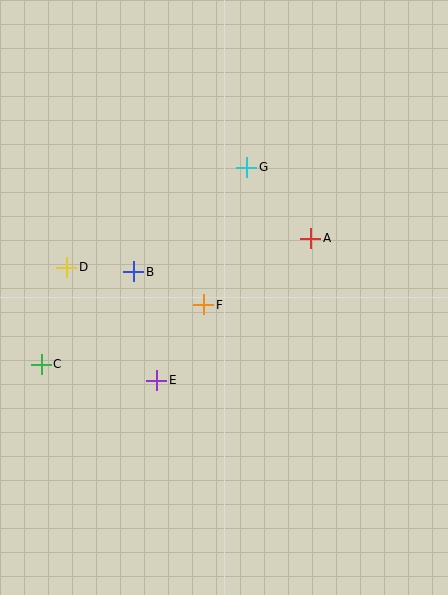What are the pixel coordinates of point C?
Point C is at (41, 364).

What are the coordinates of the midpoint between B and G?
The midpoint between B and G is at (190, 220).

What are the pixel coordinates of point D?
Point D is at (67, 267).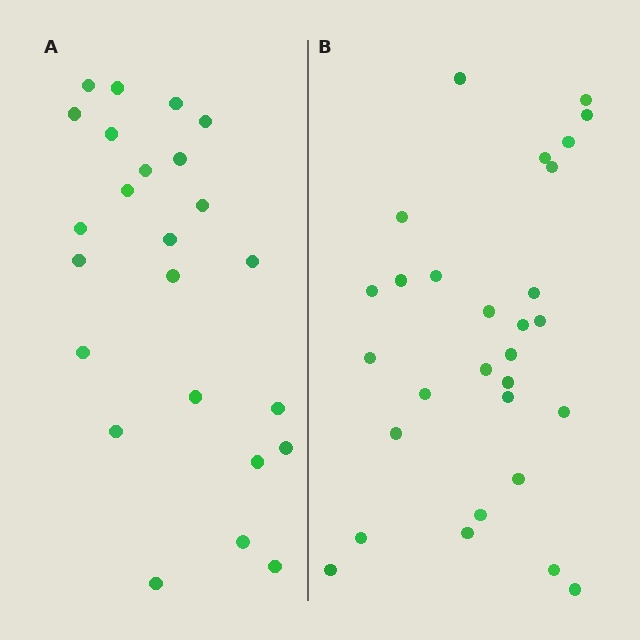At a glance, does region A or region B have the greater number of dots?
Region B (the right region) has more dots.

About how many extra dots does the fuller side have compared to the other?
Region B has about 5 more dots than region A.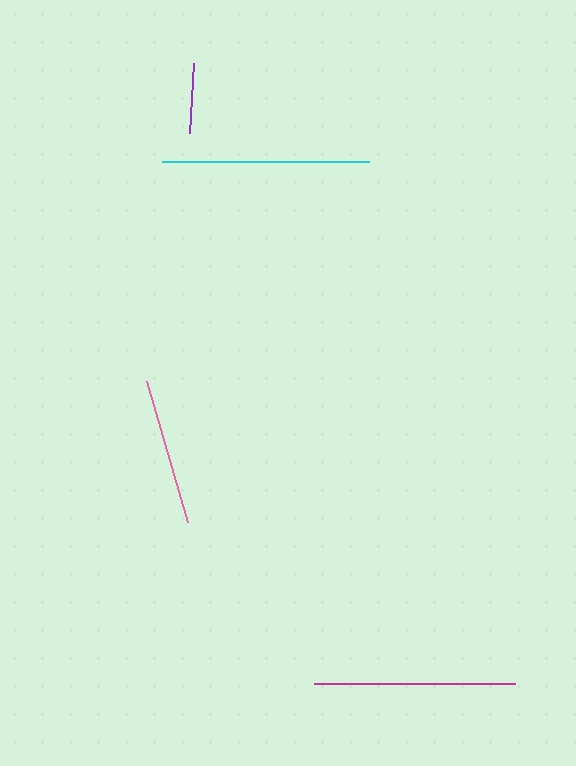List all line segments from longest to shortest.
From longest to shortest: cyan, magenta, pink, purple.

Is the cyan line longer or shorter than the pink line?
The cyan line is longer than the pink line.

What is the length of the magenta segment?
The magenta segment is approximately 201 pixels long.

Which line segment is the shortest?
The purple line is the shortest at approximately 70 pixels.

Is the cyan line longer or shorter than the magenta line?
The cyan line is longer than the magenta line.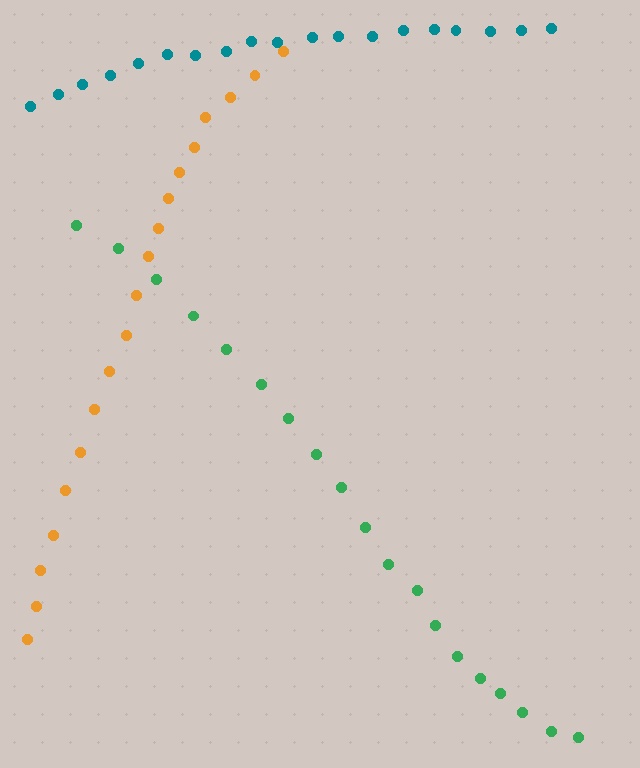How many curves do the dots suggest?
There are 3 distinct paths.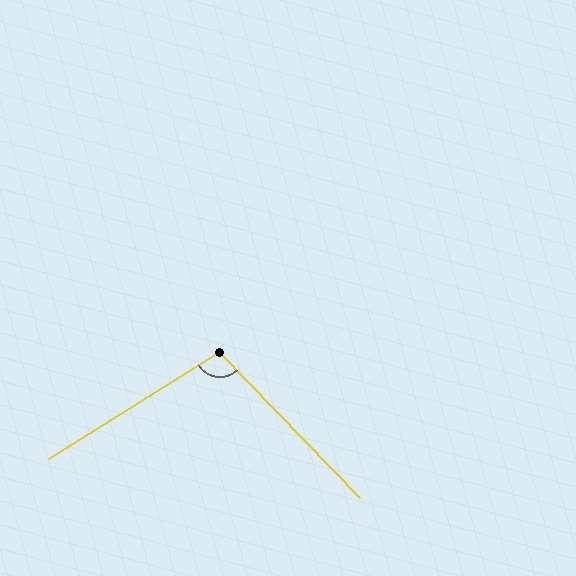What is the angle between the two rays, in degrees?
Approximately 102 degrees.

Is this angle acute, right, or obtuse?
It is obtuse.